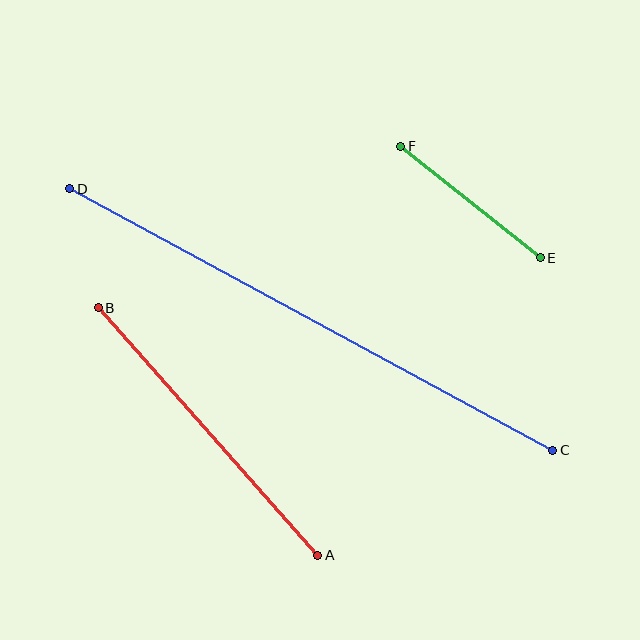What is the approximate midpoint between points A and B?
The midpoint is at approximately (208, 432) pixels.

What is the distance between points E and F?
The distance is approximately 178 pixels.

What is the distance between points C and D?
The distance is approximately 549 pixels.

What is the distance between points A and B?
The distance is approximately 331 pixels.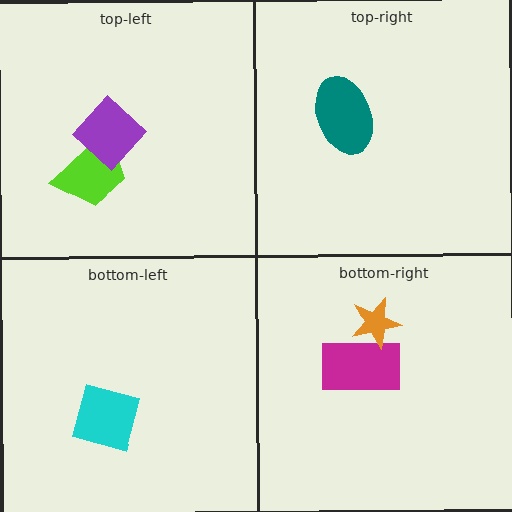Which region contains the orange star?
The bottom-right region.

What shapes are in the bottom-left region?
The cyan square.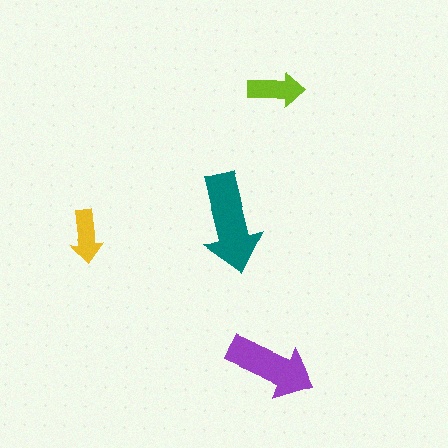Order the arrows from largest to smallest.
the teal one, the purple one, the lime one, the yellow one.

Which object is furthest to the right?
The purple arrow is rightmost.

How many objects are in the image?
There are 4 objects in the image.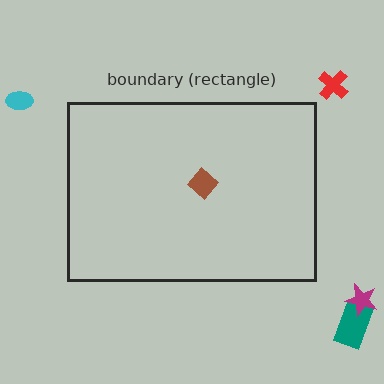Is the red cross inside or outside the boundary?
Outside.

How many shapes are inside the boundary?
1 inside, 4 outside.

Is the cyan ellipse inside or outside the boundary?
Outside.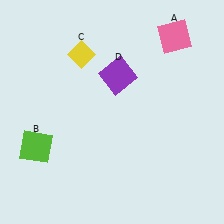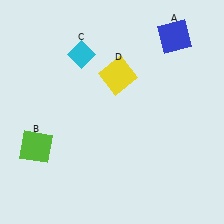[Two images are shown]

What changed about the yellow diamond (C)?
In Image 1, C is yellow. In Image 2, it changed to cyan.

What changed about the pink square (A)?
In Image 1, A is pink. In Image 2, it changed to blue.